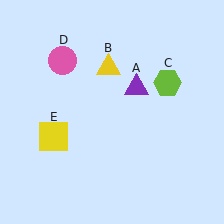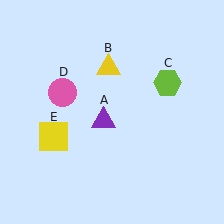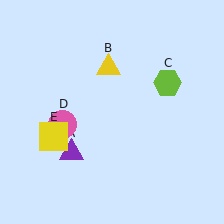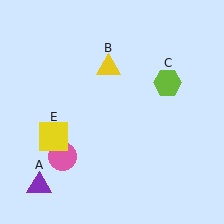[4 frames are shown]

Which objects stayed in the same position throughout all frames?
Yellow triangle (object B) and lime hexagon (object C) and yellow square (object E) remained stationary.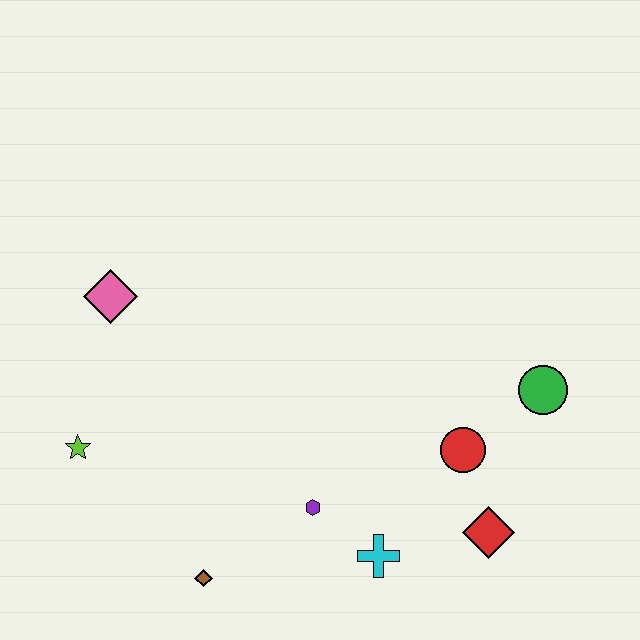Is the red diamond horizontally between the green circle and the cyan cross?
Yes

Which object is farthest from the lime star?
The green circle is farthest from the lime star.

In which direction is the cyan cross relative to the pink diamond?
The cyan cross is to the right of the pink diamond.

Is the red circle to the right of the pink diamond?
Yes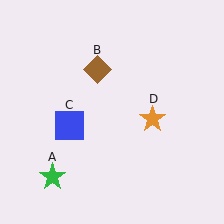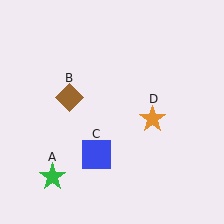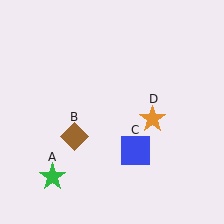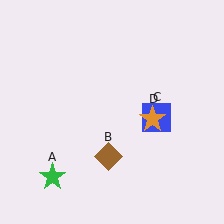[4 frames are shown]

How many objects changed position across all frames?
2 objects changed position: brown diamond (object B), blue square (object C).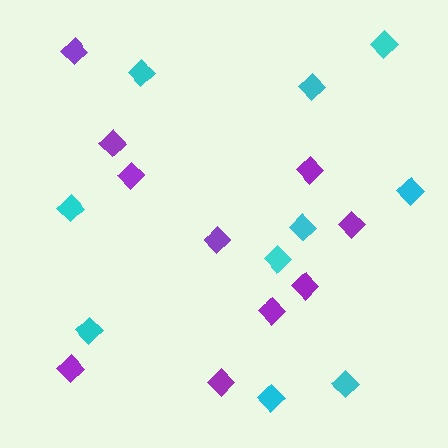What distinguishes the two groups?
There are 2 groups: one group of cyan diamonds (10) and one group of purple diamonds (10).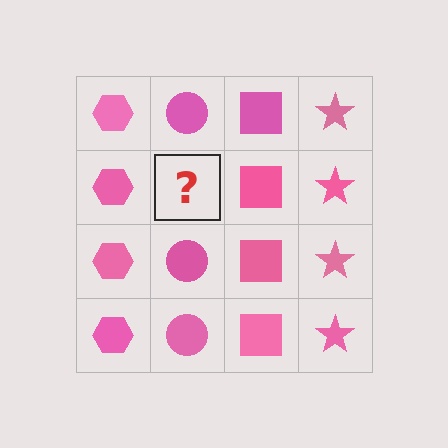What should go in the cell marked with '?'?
The missing cell should contain a pink circle.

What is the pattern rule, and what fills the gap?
The rule is that each column has a consistent shape. The gap should be filled with a pink circle.